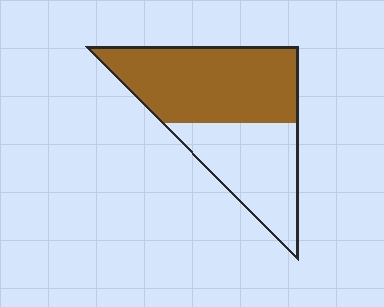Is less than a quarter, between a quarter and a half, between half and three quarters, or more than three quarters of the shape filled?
Between half and three quarters.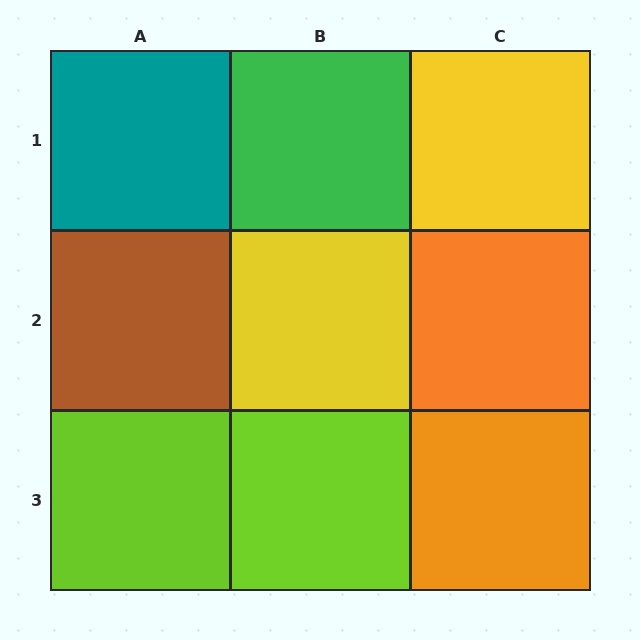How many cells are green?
1 cell is green.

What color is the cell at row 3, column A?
Lime.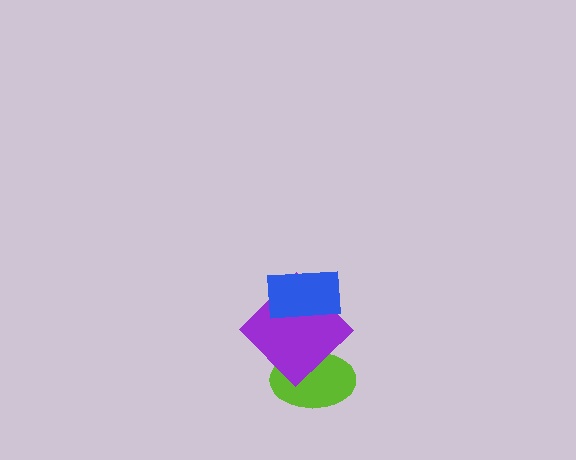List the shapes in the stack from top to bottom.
From top to bottom: the blue rectangle, the purple diamond, the lime ellipse.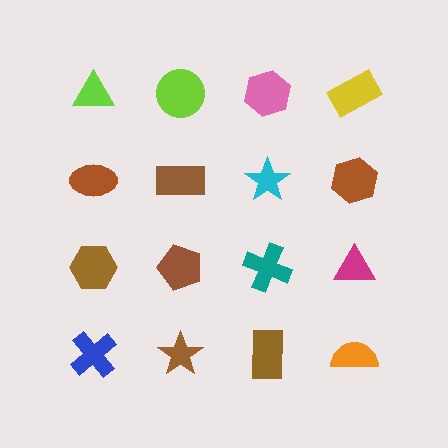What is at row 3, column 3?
A teal cross.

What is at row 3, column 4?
A magenta triangle.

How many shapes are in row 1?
4 shapes.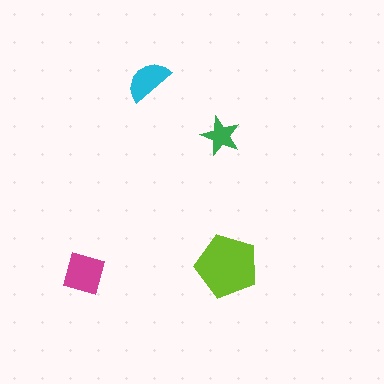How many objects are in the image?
There are 4 objects in the image.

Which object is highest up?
The cyan semicircle is topmost.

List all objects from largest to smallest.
The lime pentagon, the magenta square, the cyan semicircle, the green star.